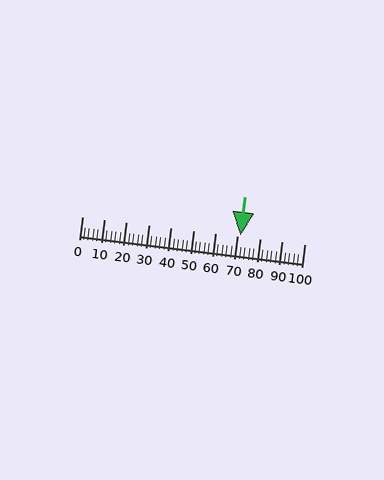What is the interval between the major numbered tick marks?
The major tick marks are spaced 10 units apart.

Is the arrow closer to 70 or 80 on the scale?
The arrow is closer to 70.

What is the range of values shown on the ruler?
The ruler shows values from 0 to 100.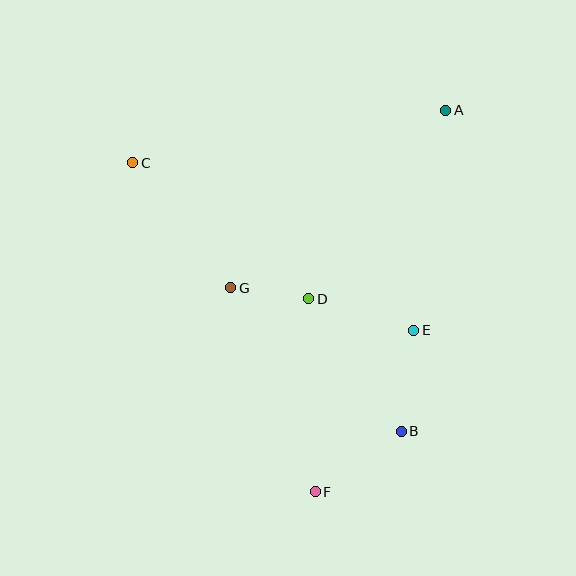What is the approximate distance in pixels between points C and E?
The distance between C and E is approximately 327 pixels.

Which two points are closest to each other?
Points D and G are closest to each other.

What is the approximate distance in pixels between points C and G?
The distance between C and G is approximately 159 pixels.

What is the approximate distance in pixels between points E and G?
The distance between E and G is approximately 188 pixels.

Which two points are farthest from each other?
Points A and F are farthest from each other.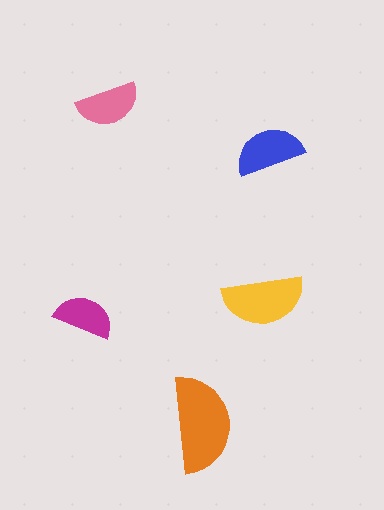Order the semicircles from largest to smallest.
the orange one, the yellow one, the blue one, the pink one, the magenta one.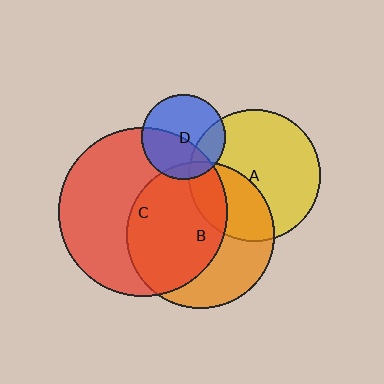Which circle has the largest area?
Circle C (red).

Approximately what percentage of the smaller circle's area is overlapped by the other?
Approximately 35%.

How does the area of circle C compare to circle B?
Approximately 1.3 times.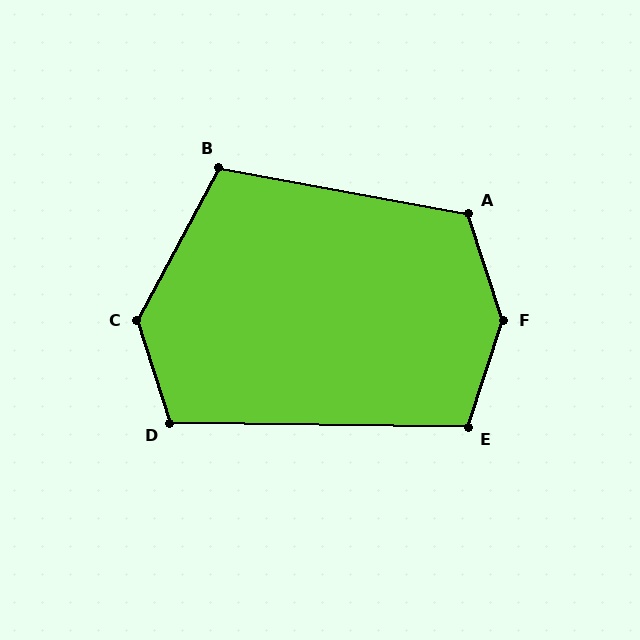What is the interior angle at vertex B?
Approximately 108 degrees (obtuse).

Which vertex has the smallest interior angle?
E, at approximately 107 degrees.